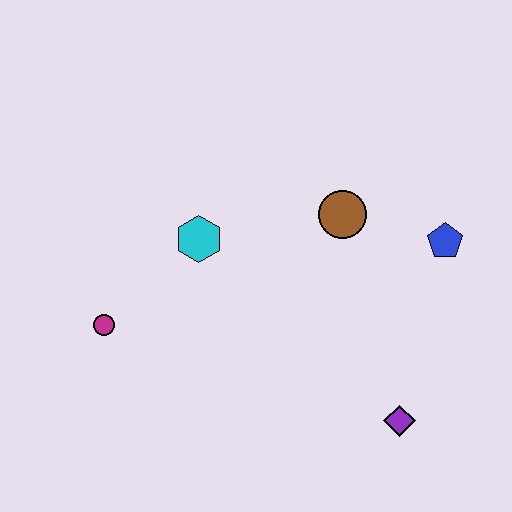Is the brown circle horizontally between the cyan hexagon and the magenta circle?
No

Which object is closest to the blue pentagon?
The brown circle is closest to the blue pentagon.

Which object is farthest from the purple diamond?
The magenta circle is farthest from the purple diamond.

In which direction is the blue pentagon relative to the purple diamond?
The blue pentagon is above the purple diamond.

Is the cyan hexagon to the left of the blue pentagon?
Yes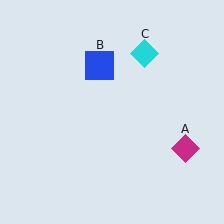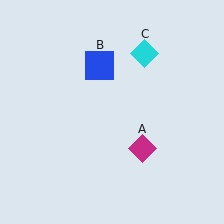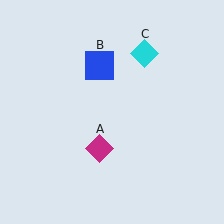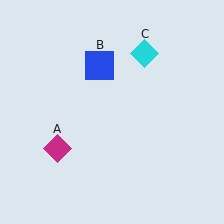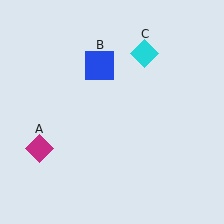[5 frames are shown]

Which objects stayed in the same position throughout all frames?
Blue square (object B) and cyan diamond (object C) remained stationary.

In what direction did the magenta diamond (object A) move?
The magenta diamond (object A) moved left.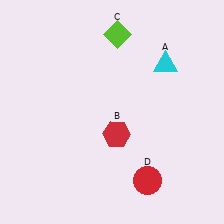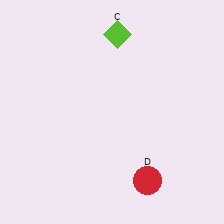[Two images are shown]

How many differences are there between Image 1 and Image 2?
There are 2 differences between the two images.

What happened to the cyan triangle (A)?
The cyan triangle (A) was removed in Image 2. It was in the top-right area of Image 1.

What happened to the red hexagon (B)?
The red hexagon (B) was removed in Image 2. It was in the bottom-right area of Image 1.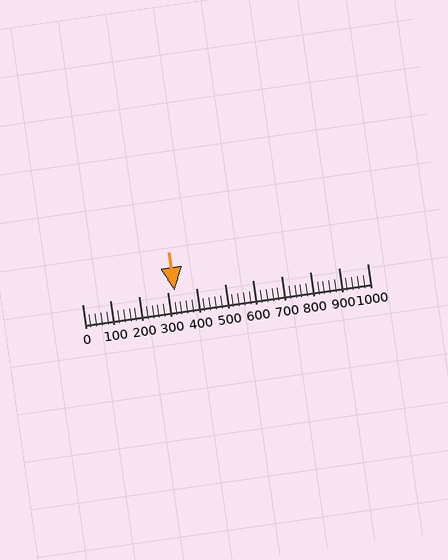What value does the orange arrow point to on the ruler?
The orange arrow points to approximately 324.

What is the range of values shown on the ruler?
The ruler shows values from 0 to 1000.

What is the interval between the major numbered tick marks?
The major tick marks are spaced 100 units apart.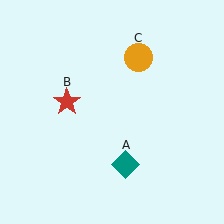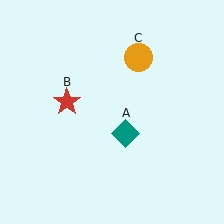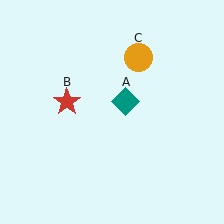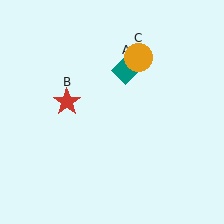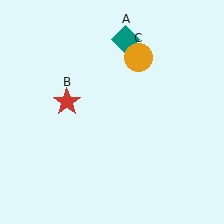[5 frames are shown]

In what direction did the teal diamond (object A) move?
The teal diamond (object A) moved up.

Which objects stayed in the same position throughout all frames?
Red star (object B) and orange circle (object C) remained stationary.